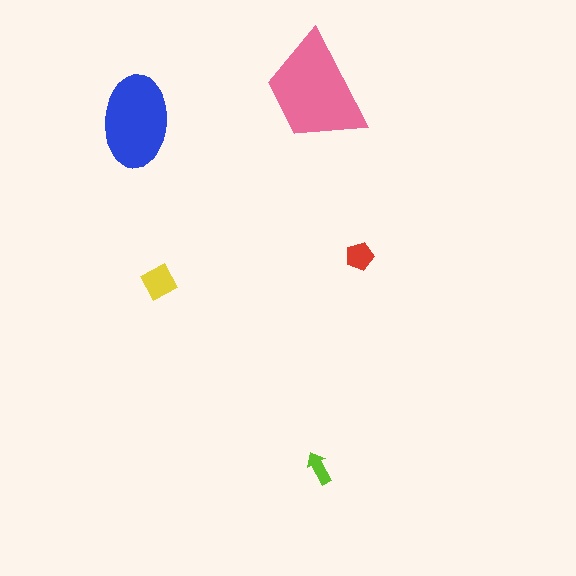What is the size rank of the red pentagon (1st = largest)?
4th.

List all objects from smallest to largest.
The lime arrow, the red pentagon, the yellow square, the blue ellipse, the pink trapezoid.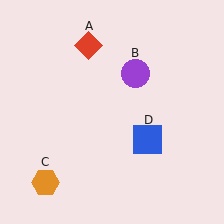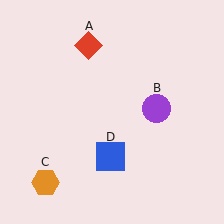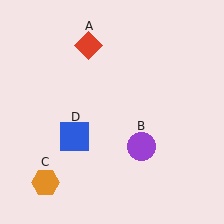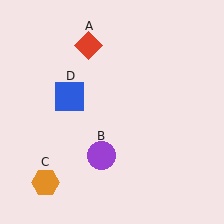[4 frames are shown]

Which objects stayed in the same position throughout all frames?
Red diamond (object A) and orange hexagon (object C) remained stationary.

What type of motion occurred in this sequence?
The purple circle (object B), blue square (object D) rotated clockwise around the center of the scene.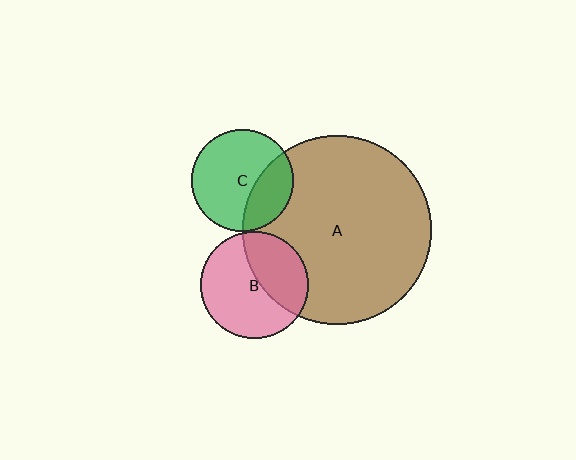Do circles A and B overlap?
Yes.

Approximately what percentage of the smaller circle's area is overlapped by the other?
Approximately 40%.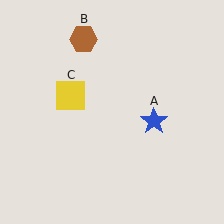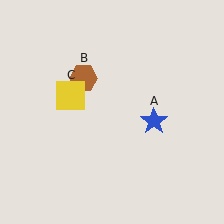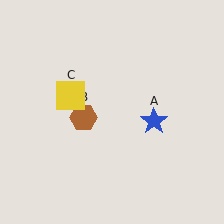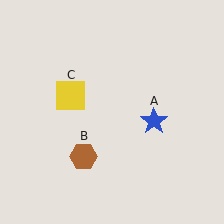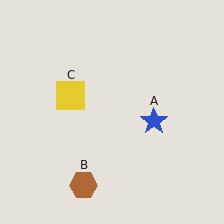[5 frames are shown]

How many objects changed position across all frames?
1 object changed position: brown hexagon (object B).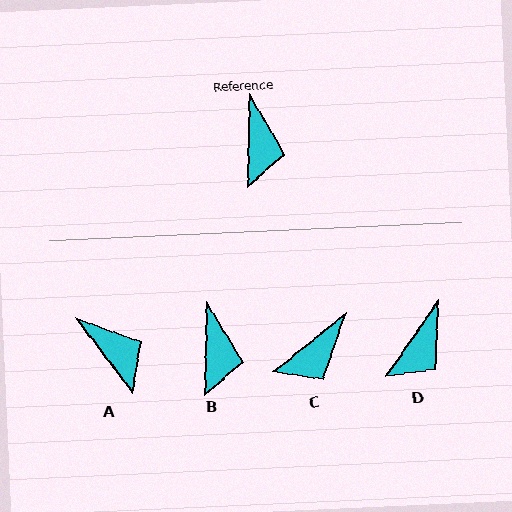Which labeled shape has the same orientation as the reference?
B.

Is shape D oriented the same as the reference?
No, it is off by about 34 degrees.